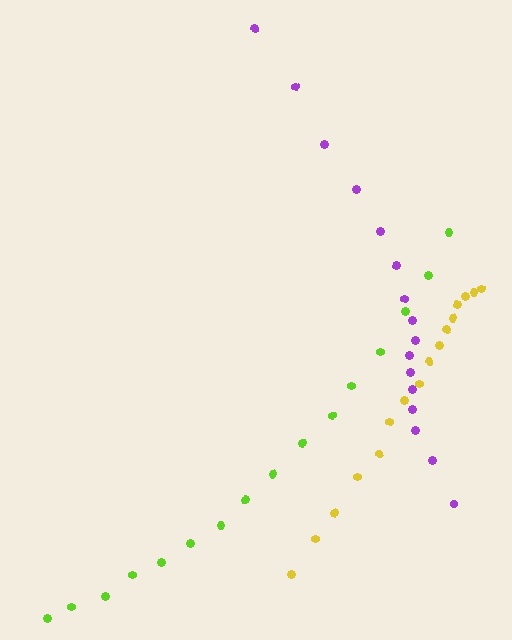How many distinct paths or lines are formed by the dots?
There are 3 distinct paths.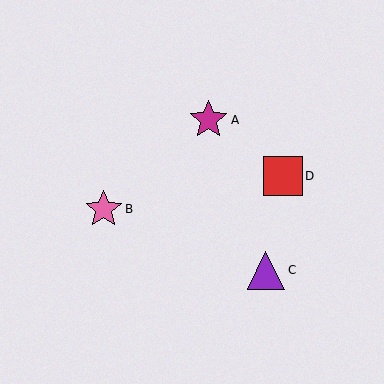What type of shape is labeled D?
Shape D is a red square.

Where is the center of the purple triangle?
The center of the purple triangle is at (266, 270).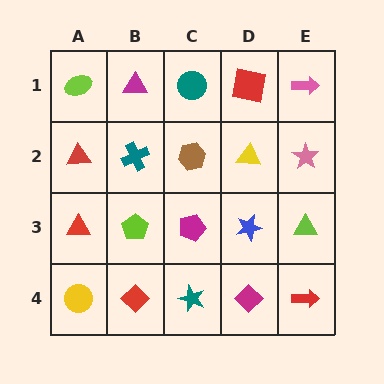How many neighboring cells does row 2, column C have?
4.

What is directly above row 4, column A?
A red triangle.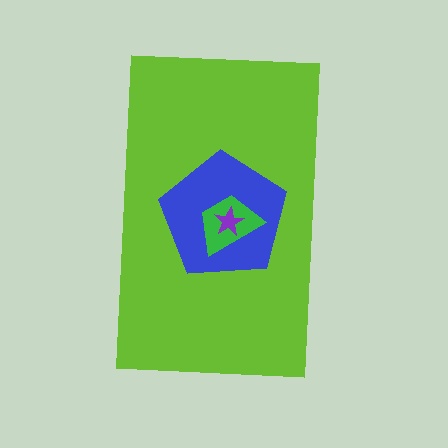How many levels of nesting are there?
4.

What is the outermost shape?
The lime rectangle.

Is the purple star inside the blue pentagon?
Yes.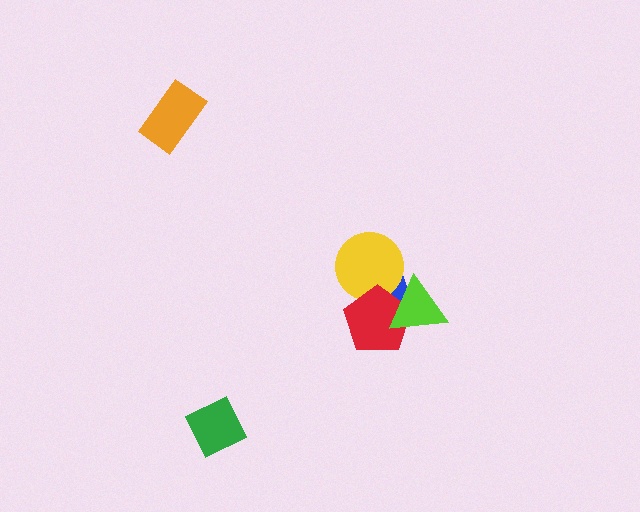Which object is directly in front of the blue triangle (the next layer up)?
The yellow circle is directly in front of the blue triangle.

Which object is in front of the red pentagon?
The lime triangle is in front of the red pentagon.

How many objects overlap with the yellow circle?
2 objects overlap with the yellow circle.